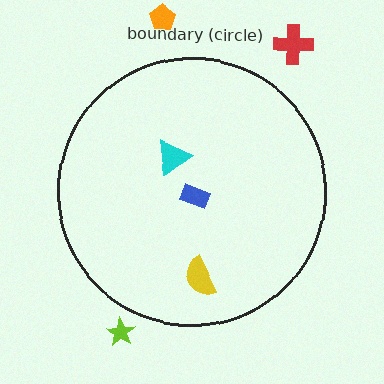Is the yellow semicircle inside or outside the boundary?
Inside.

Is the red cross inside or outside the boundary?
Outside.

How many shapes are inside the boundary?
3 inside, 3 outside.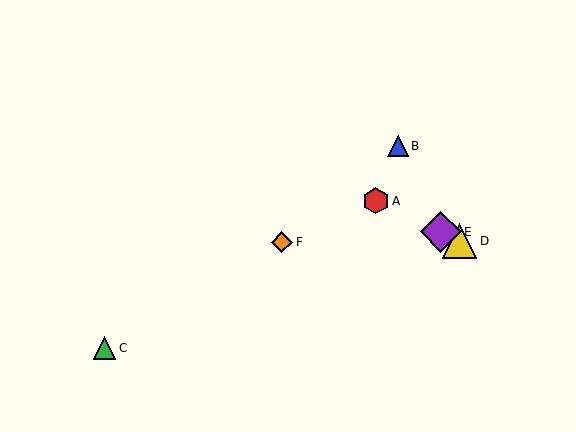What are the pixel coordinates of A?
Object A is at (376, 201).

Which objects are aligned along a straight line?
Objects A, D, E are aligned along a straight line.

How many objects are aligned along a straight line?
3 objects (A, D, E) are aligned along a straight line.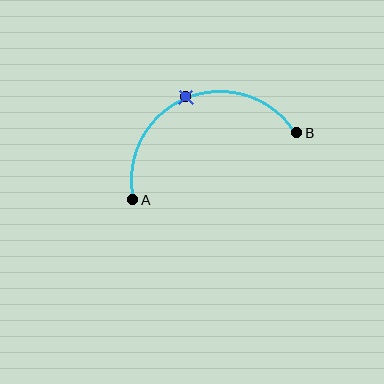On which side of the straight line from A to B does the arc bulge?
The arc bulges above the straight line connecting A and B.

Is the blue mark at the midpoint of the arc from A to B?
Yes. The blue mark lies on the arc at equal arc-length from both A and B — it is the arc midpoint.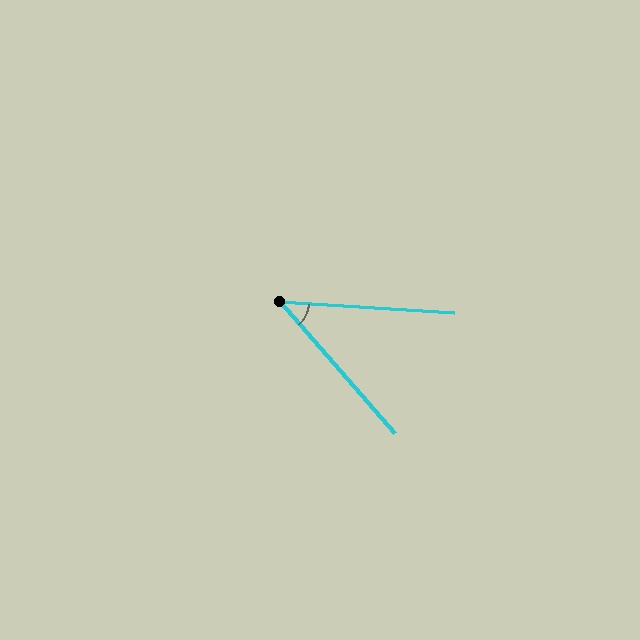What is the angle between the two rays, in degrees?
Approximately 45 degrees.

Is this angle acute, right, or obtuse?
It is acute.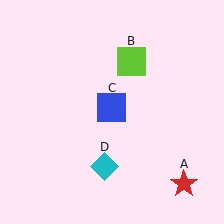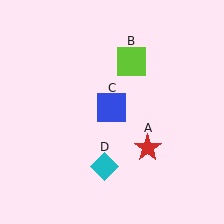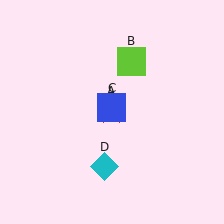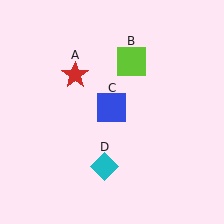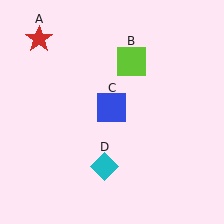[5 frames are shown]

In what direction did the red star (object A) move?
The red star (object A) moved up and to the left.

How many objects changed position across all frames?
1 object changed position: red star (object A).